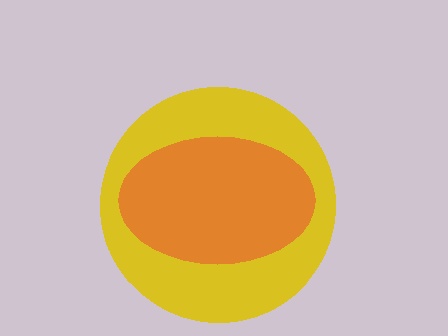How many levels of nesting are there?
2.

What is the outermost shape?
The yellow circle.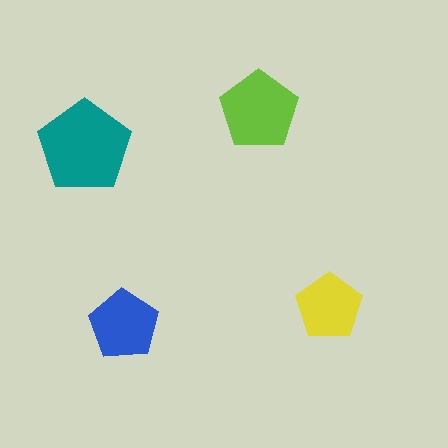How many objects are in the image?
There are 4 objects in the image.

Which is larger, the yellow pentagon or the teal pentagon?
The teal one.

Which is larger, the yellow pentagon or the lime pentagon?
The lime one.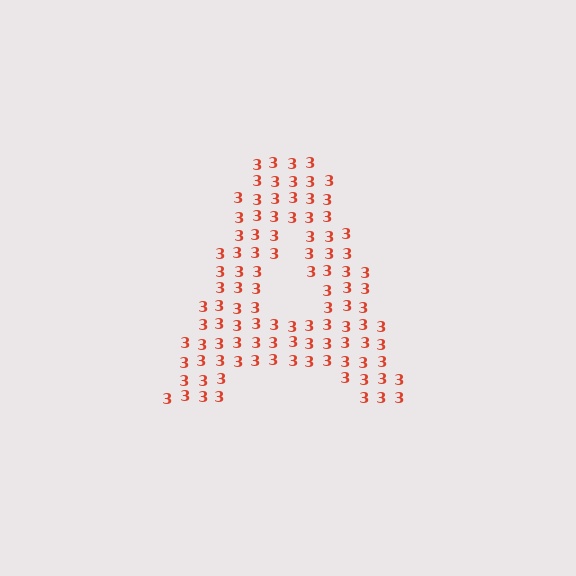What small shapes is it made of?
It is made of small digit 3's.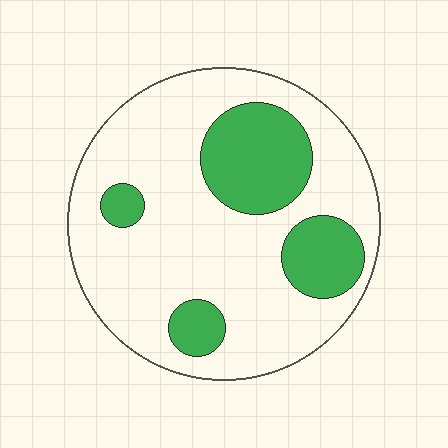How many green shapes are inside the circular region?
4.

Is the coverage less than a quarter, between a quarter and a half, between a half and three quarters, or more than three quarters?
Between a quarter and a half.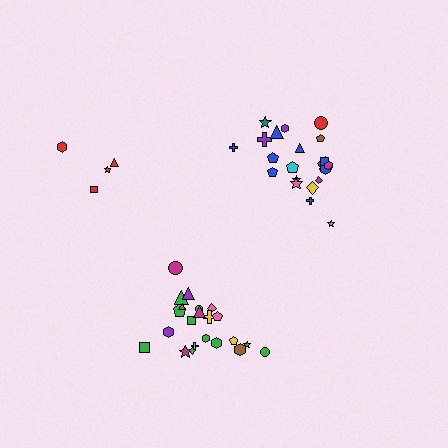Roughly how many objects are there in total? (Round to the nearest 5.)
Roughly 50 objects in total.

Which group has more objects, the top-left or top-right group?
The top-right group.